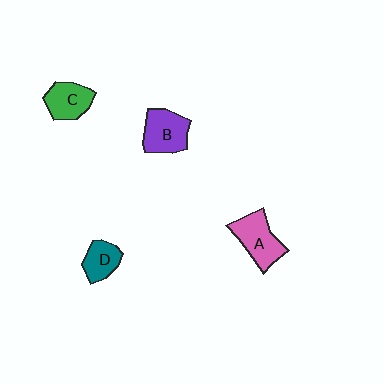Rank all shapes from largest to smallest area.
From largest to smallest: A (pink), B (purple), C (green), D (teal).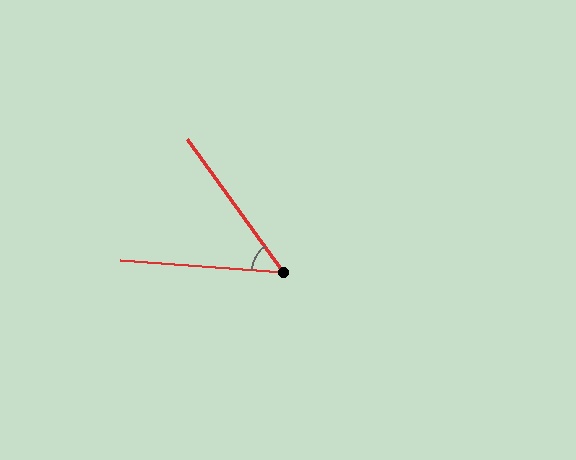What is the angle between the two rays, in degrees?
Approximately 50 degrees.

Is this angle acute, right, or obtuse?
It is acute.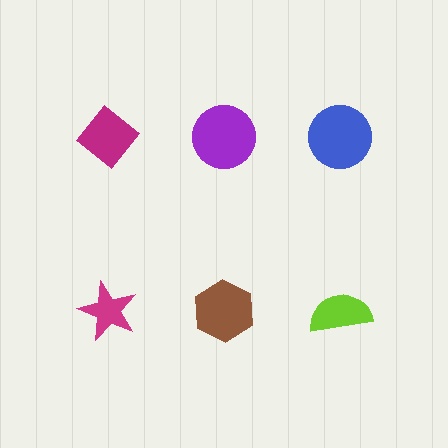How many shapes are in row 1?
3 shapes.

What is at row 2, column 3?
A lime semicircle.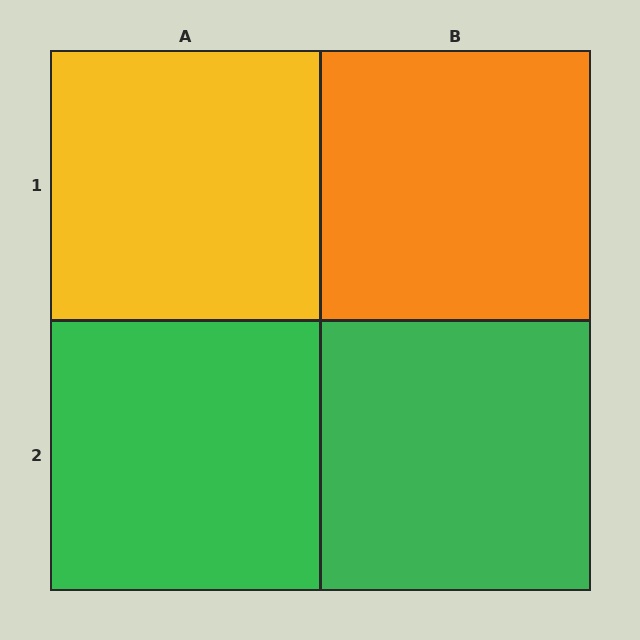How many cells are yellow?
1 cell is yellow.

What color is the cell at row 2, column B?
Green.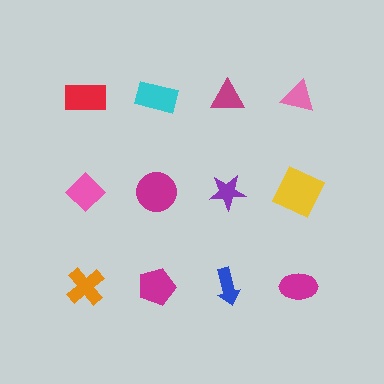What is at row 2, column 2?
A magenta circle.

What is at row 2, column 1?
A pink diamond.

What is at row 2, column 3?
A purple star.